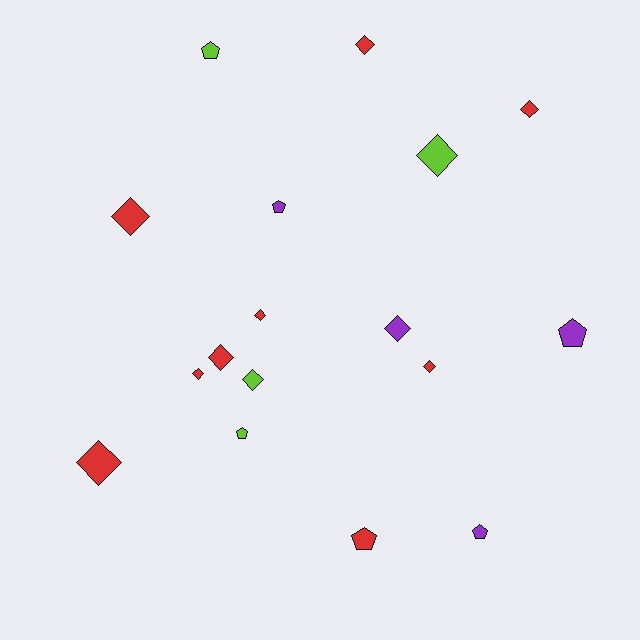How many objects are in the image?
There are 17 objects.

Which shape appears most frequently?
Diamond, with 11 objects.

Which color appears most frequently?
Red, with 9 objects.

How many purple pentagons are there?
There are 3 purple pentagons.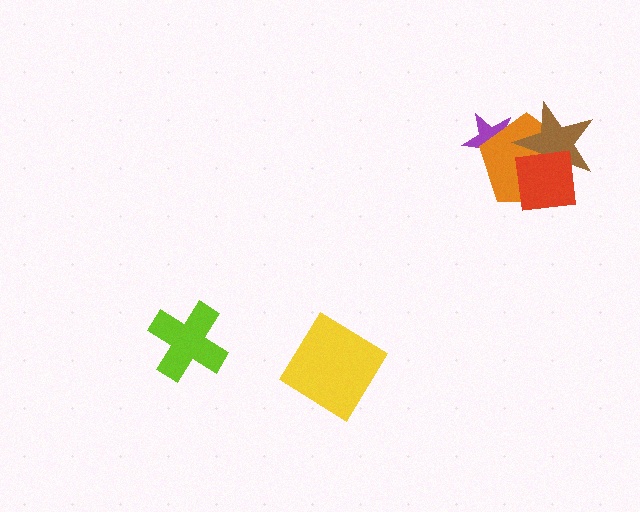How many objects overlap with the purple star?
2 objects overlap with the purple star.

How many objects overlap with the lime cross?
0 objects overlap with the lime cross.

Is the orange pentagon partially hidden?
Yes, it is partially covered by another shape.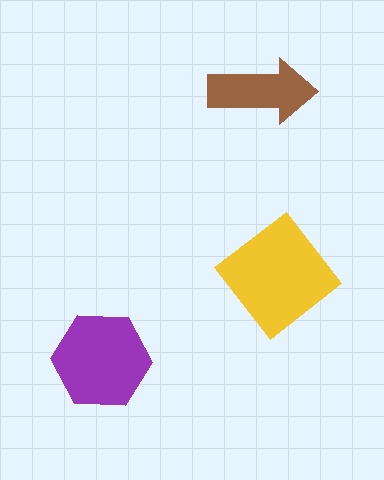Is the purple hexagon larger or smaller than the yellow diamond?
Smaller.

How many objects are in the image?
There are 3 objects in the image.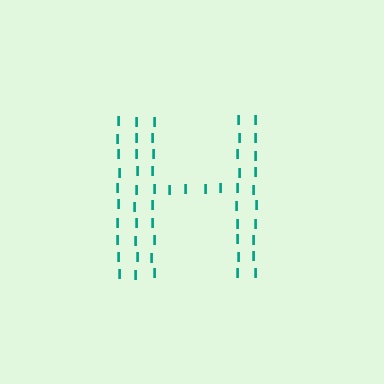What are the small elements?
The small elements are letter I's.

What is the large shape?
The large shape is the letter H.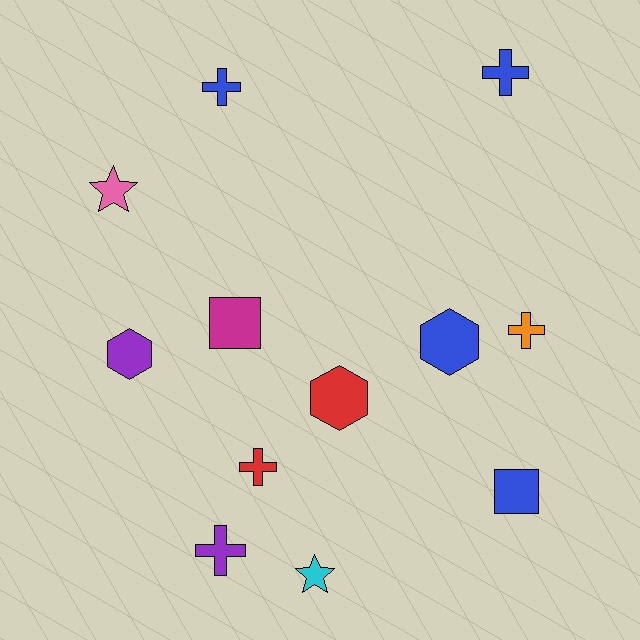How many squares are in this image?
There are 2 squares.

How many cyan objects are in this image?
There is 1 cyan object.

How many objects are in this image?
There are 12 objects.